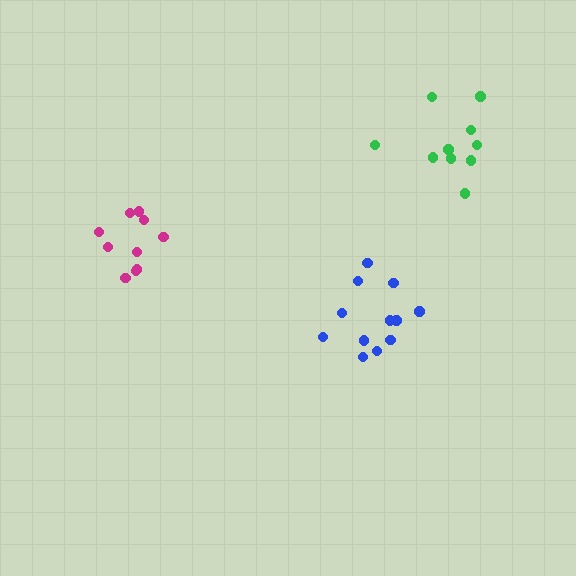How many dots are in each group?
Group 1: 10 dots, Group 2: 12 dots, Group 3: 10 dots (32 total).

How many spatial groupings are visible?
There are 3 spatial groupings.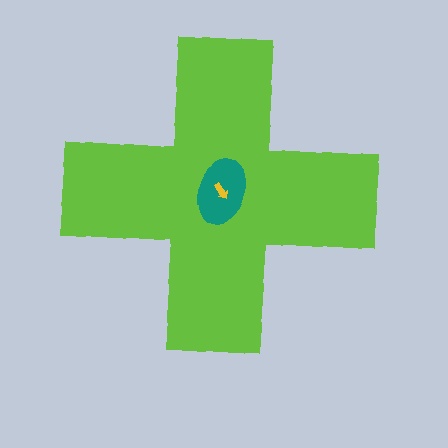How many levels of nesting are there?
3.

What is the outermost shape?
The lime cross.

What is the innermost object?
The yellow arrow.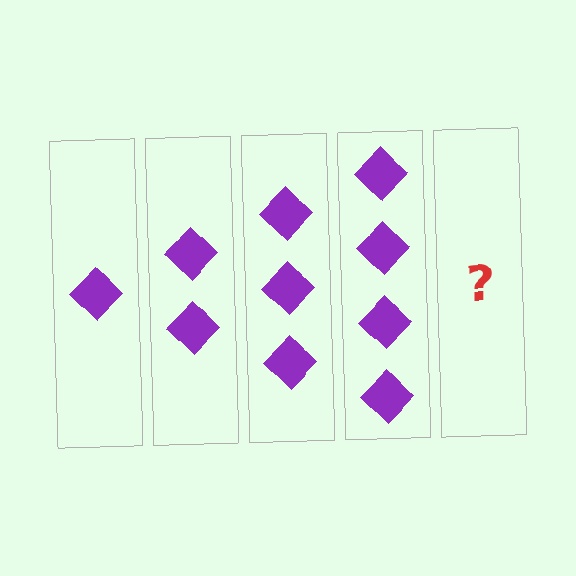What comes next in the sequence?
The next element should be 5 diamonds.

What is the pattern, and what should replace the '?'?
The pattern is that each step adds one more diamond. The '?' should be 5 diamonds.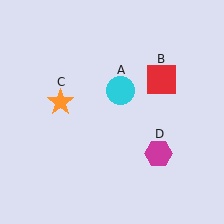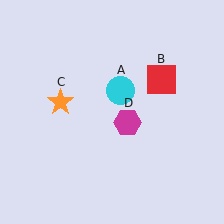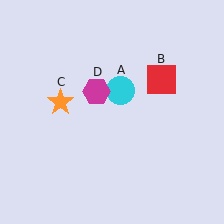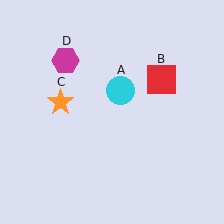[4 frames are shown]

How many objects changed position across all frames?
1 object changed position: magenta hexagon (object D).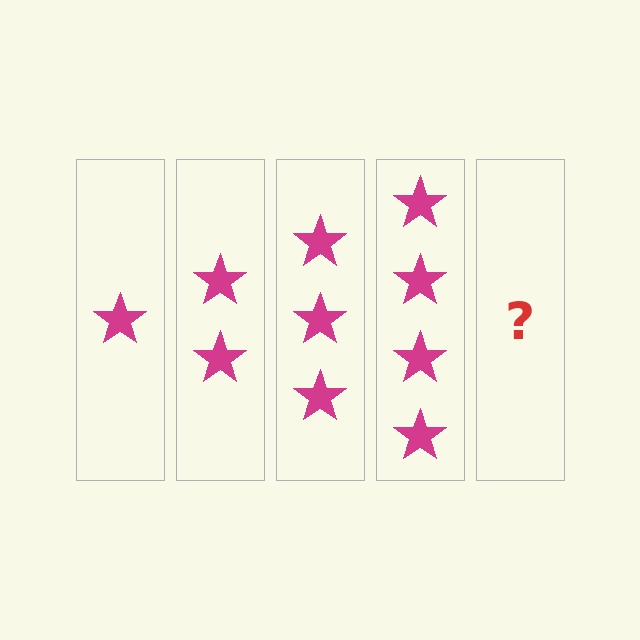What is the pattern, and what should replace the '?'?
The pattern is that each step adds one more star. The '?' should be 5 stars.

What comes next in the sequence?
The next element should be 5 stars.